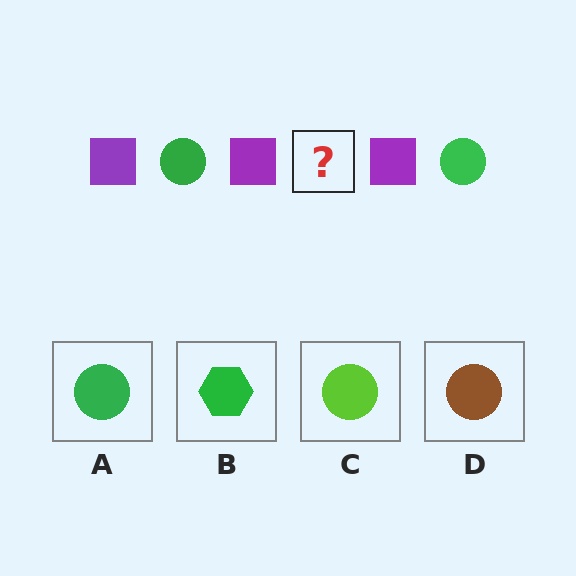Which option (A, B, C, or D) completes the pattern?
A.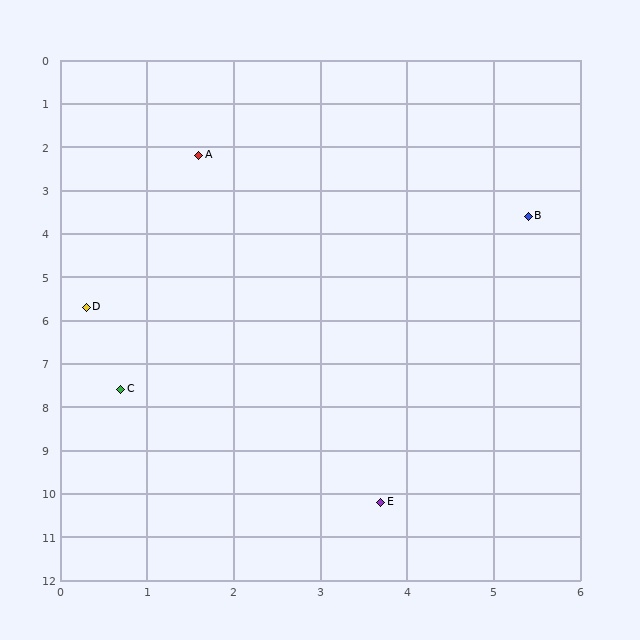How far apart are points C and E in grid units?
Points C and E are about 4.0 grid units apart.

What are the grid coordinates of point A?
Point A is at approximately (1.6, 2.2).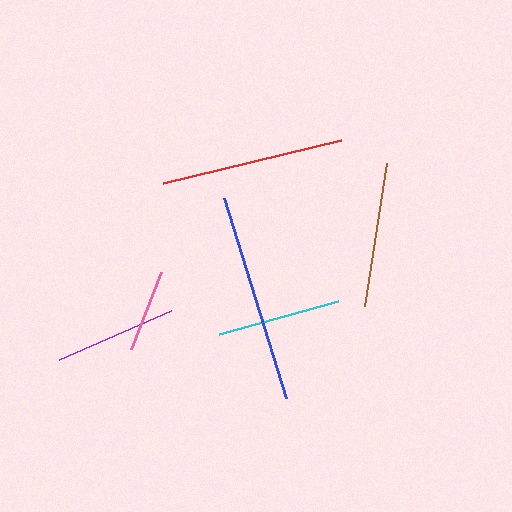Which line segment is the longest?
The blue line is the longest at approximately 210 pixels.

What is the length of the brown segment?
The brown segment is approximately 145 pixels long.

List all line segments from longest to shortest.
From longest to shortest: blue, red, brown, cyan, purple, pink.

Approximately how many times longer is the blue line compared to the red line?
The blue line is approximately 1.1 times the length of the red line.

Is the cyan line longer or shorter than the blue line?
The blue line is longer than the cyan line.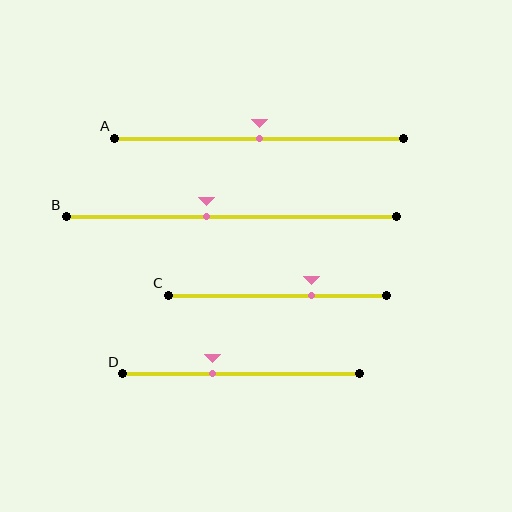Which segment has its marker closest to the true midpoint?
Segment A has its marker closest to the true midpoint.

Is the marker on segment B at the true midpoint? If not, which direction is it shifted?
No, the marker on segment B is shifted to the left by about 7% of the segment length.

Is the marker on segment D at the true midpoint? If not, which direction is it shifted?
No, the marker on segment D is shifted to the left by about 12% of the segment length.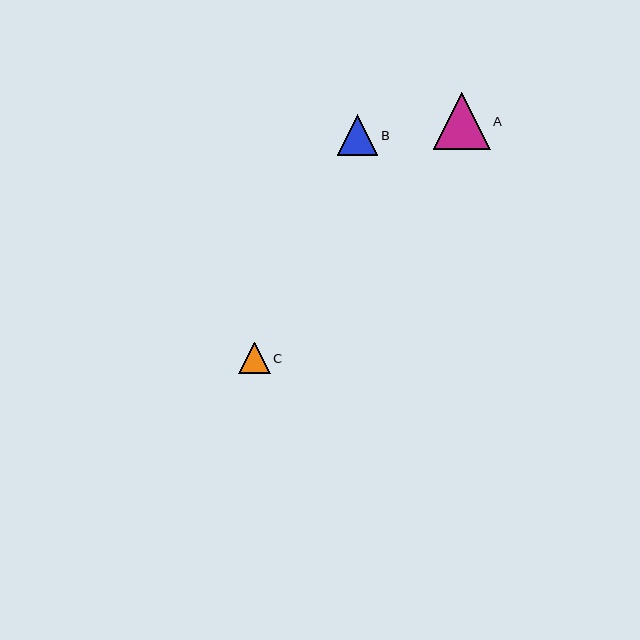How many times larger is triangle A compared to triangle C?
Triangle A is approximately 1.8 times the size of triangle C.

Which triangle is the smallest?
Triangle C is the smallest with a size of approximately 31 pixels.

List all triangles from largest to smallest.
From largest to smallest: A, B, C.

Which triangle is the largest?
Triangle A is the largest with a size of approximately 57 pixels.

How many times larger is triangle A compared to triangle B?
Triangle A is approximately 1.4 times the size of triangle B.